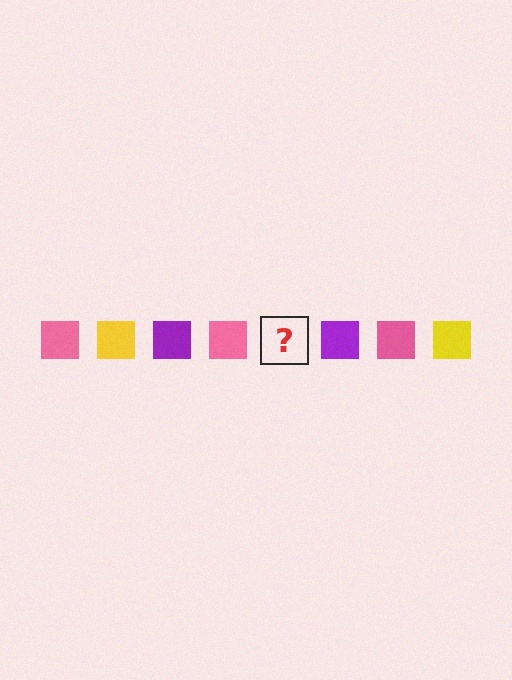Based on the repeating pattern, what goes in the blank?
The blank should be a yellow square.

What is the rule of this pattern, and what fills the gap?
The rule is that the pattern cycles through pink, yellow, purple squares. The gap should be filled with a yellow square.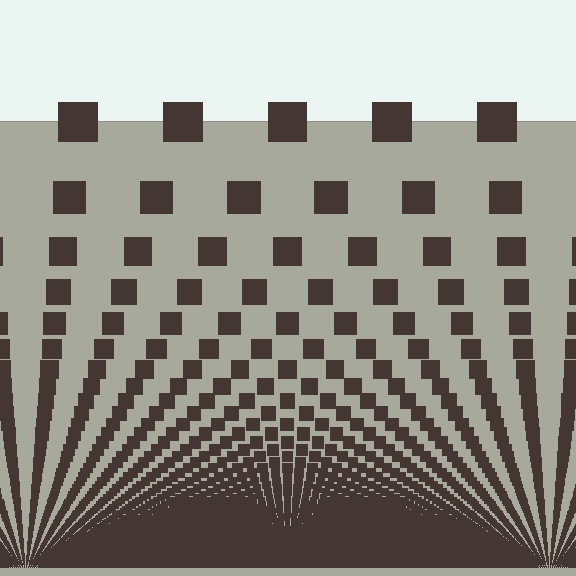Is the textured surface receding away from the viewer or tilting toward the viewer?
The surface appears to tilt toward the viewer. Texture elements get larger and sparser toward the top.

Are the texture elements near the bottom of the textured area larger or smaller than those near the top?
Smaller. The gradient is inverted — elements near the bottom are smaller and denser.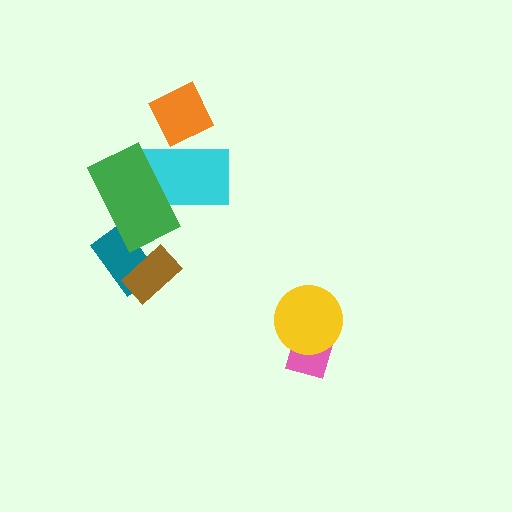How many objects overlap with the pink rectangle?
1 object overlaps with the pink rectangle.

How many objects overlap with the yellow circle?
1 object overlaps with the yellow circle.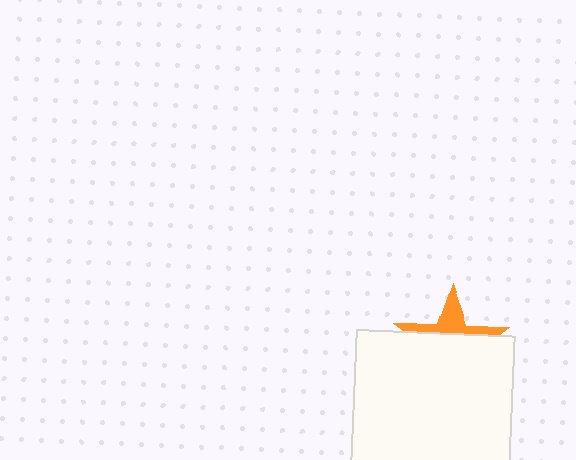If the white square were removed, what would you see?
You would see the complete orange star.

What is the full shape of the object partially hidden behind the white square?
The partially hidden object is an orange star.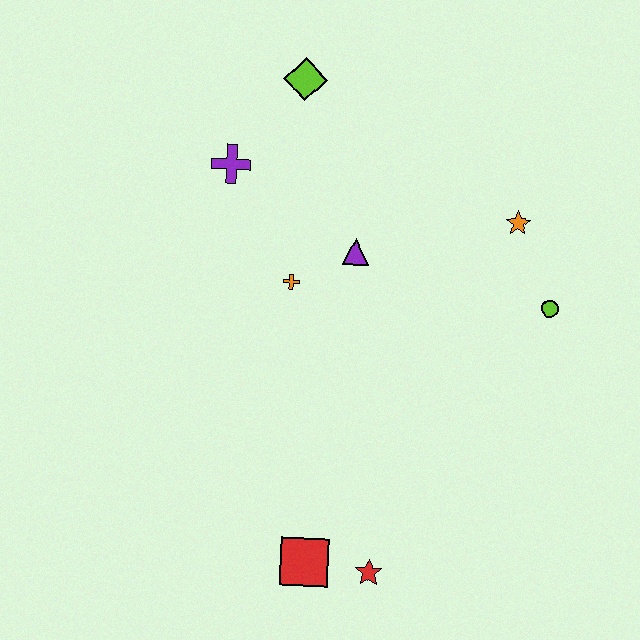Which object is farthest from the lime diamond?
The red star is farthest from the lime diamond.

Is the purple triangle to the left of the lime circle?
Yes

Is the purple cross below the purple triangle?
No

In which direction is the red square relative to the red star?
The red square is to the left of the red star.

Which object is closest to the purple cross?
The lime diamond is closest to the purple cross.